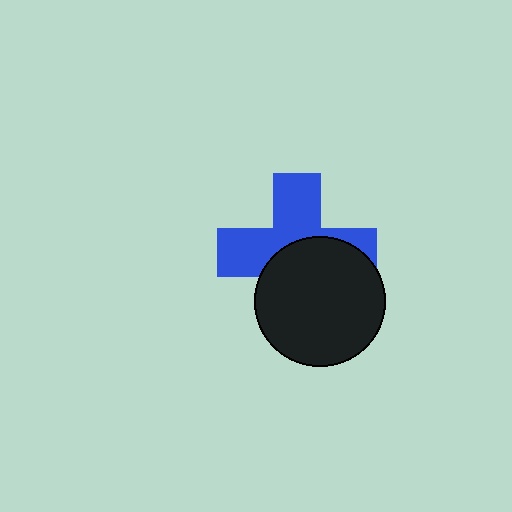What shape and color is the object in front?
The object in front is a black circle.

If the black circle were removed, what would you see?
You would see the complete blue cross.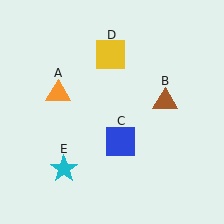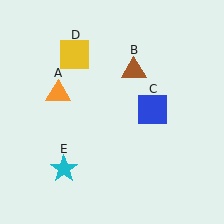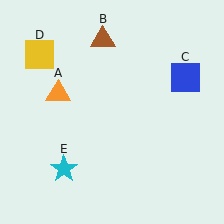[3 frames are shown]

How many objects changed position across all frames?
3 objects changed position: brown triangle (object B), blue square (object C), yellow square (object D).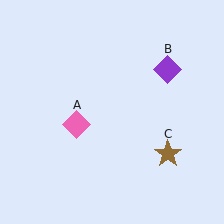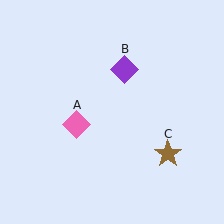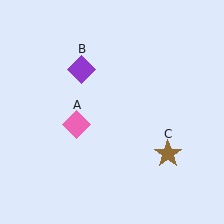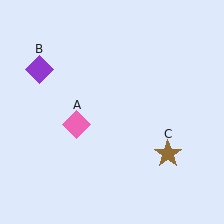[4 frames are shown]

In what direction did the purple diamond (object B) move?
The purple diamond (object B) moved left.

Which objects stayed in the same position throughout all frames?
Pink diamond (object A) and brown star (object C) remained stationary.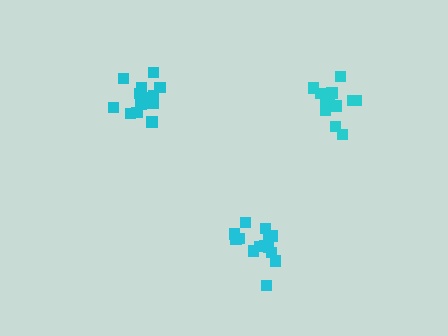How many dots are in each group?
Group 1: 13 dots, Group 2: 14 dots, Group 3: 14 dots (41 total).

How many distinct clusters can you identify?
There are 3 distinct clusters.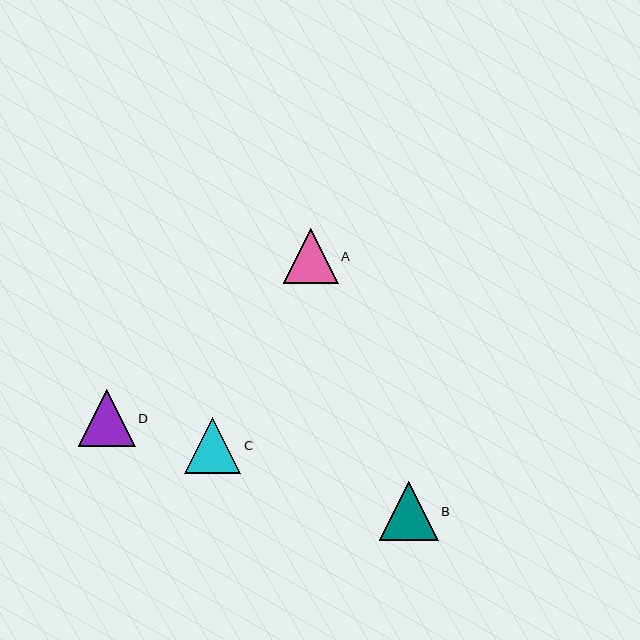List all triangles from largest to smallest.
From largest to smallest: B, D, C, A.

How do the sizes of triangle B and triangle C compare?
Triangle B and triangle C are approximately the same size.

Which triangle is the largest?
Triangle B is the largest with a size of approximately 59 pixels.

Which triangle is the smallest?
Triangle A is the smallest with a size of approximately 55 pixels.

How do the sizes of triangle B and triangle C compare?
Triangle B and triangle C are approximately the same size.